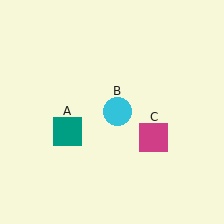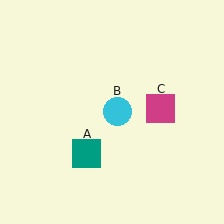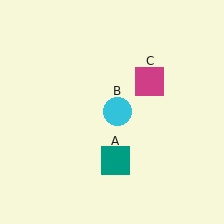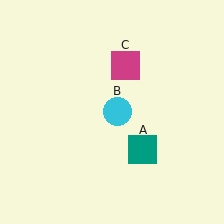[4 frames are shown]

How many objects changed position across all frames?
2 objects changed position: teal square (object A), magenta square (object C).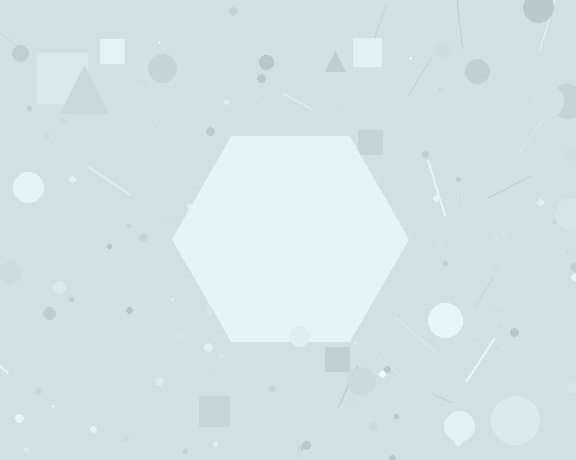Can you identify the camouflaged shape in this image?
The camouflaged shape is a hexagon.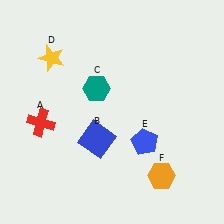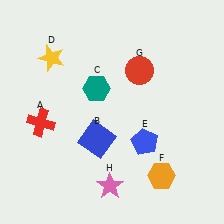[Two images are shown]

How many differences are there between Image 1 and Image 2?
There are 2 differences between the two images.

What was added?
A red circle (G), a pink star (H) were added in Image 2.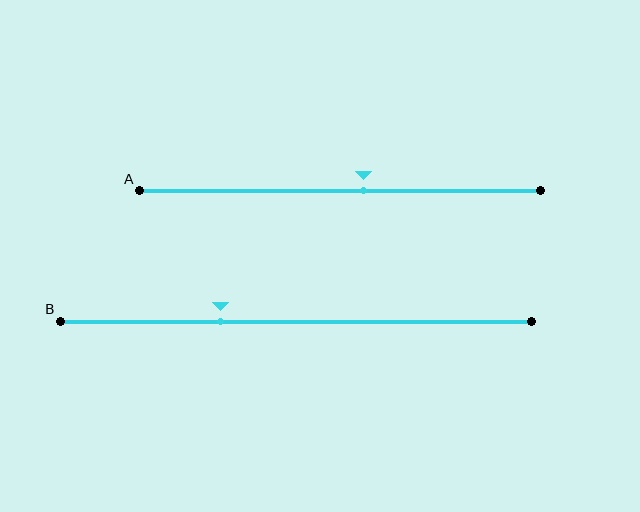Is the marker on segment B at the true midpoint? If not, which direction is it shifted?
No, the marker on segment B is shifted to the left by about 16% of the segment length.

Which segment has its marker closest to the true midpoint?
Segment A has its marker closest to the true midpoint.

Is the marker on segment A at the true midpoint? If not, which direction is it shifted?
No, the marker on segment A is shifted to the right by about 6% of the segment length.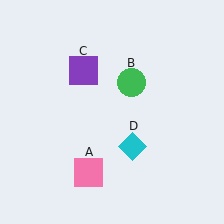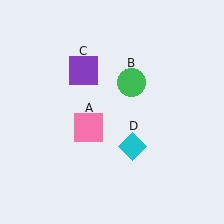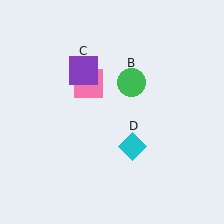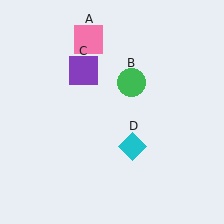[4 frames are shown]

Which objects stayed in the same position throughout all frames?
Green circle (object B) and purple square (object C) and cyan diamond (object D) remained stationary.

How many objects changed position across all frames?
1 object changed position: pink square (object A).